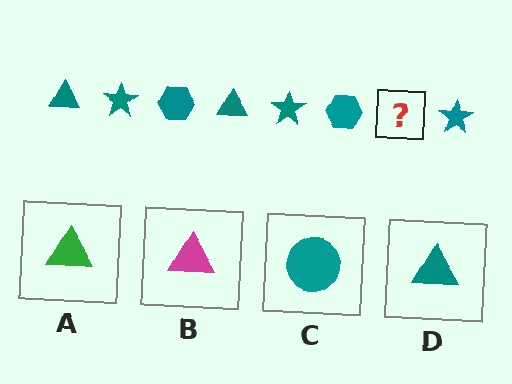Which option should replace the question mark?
Option D.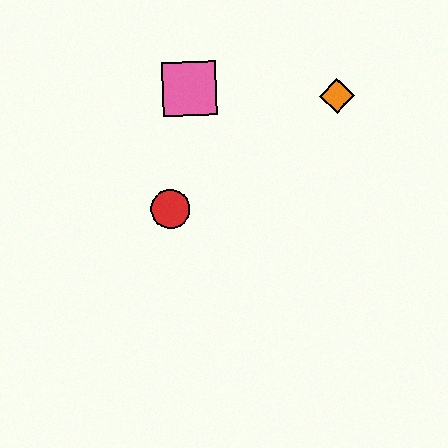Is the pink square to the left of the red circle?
No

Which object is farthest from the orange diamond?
The red circle is farthest from the orange diamond.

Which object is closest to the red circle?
The pink square is closest to the red circle.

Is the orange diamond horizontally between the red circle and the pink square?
No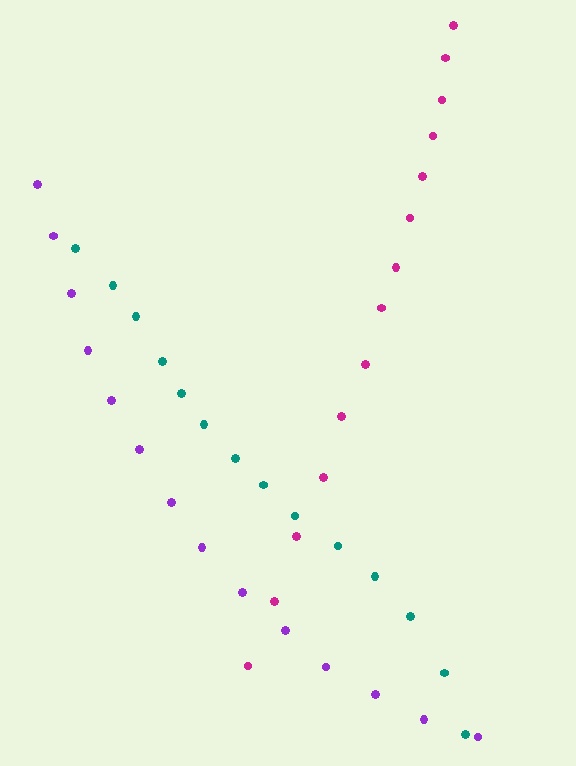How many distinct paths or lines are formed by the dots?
There are 3 distinct paths.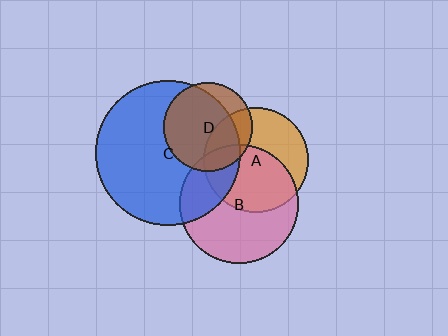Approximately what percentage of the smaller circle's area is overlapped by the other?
Approximately 25%.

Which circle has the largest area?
Circle C (blue).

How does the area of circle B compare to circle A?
Approximately 1.3 times.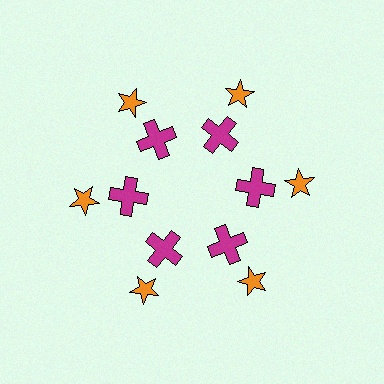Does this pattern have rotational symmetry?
Yes, this pattern has 6-fold rotational symmetry. It looks the same after rotating 60 degrees around the center.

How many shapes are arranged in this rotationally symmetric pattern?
There are 12 shapes, arranged in 6 groups of 2.